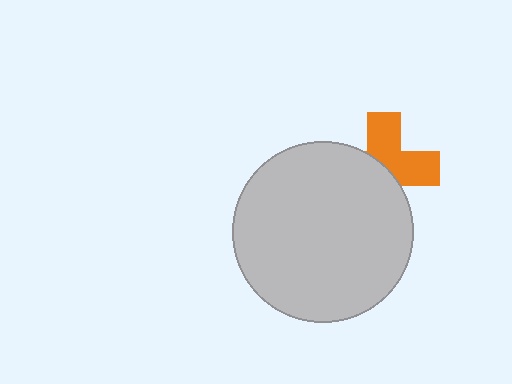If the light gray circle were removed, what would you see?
You would see the complete orange cross.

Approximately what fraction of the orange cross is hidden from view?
Roughly 52% of the orange cross is hidden behind the light gray circle.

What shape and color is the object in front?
The object in front is a light gray circle.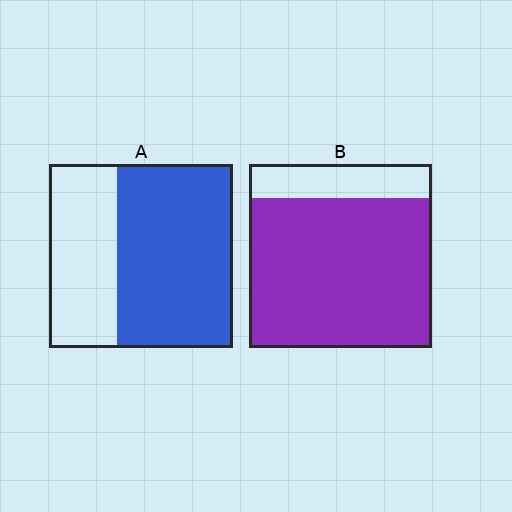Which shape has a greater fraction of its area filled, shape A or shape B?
Shape B.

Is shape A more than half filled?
Yes.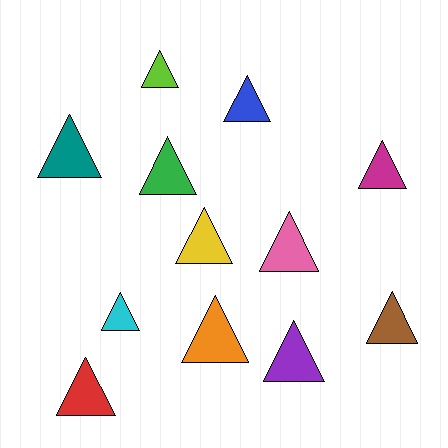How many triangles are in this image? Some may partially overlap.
There are 12 triangles.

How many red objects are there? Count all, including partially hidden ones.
There is 1 red object.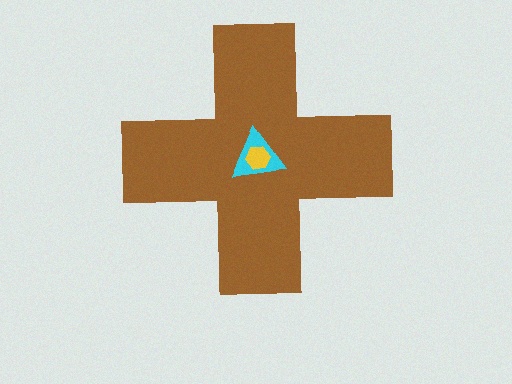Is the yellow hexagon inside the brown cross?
Yes.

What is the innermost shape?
The yellow hexagon.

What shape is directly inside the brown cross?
The cyan triangle.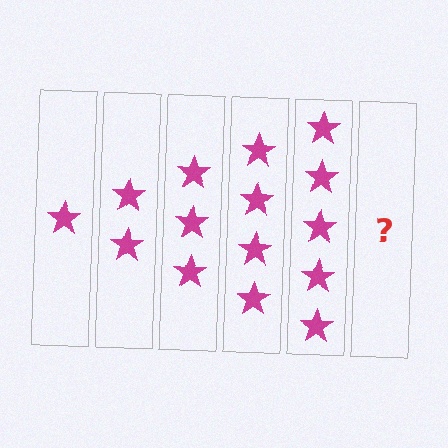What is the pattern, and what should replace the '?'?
The pattern is that each step adds one more star. The '?' should be 6 stars.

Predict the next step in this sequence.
The next step is 6 stars.